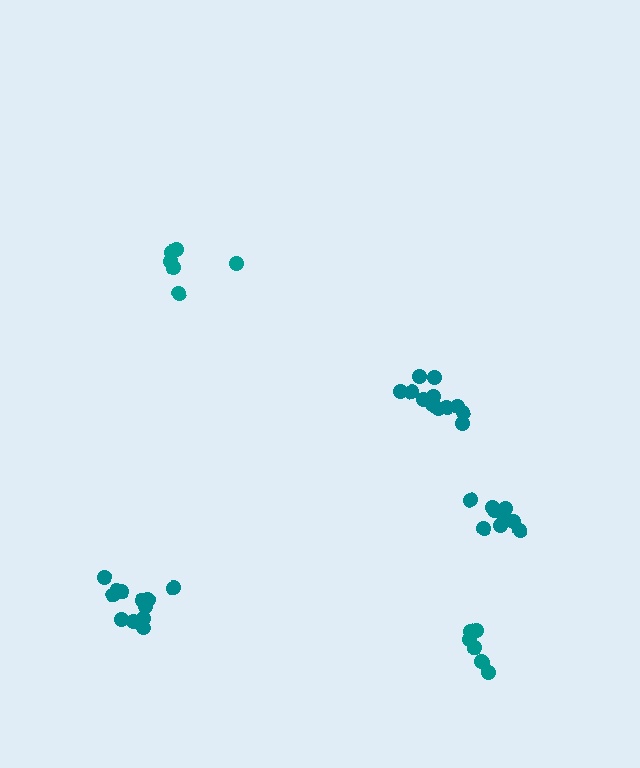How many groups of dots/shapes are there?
There are 5 groups.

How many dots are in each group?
Group 1: 6 dots, Group 2: 12 dots, Group 3: 12 dots, Group 4: 7 dots, Group 5: 10 dots (47 total).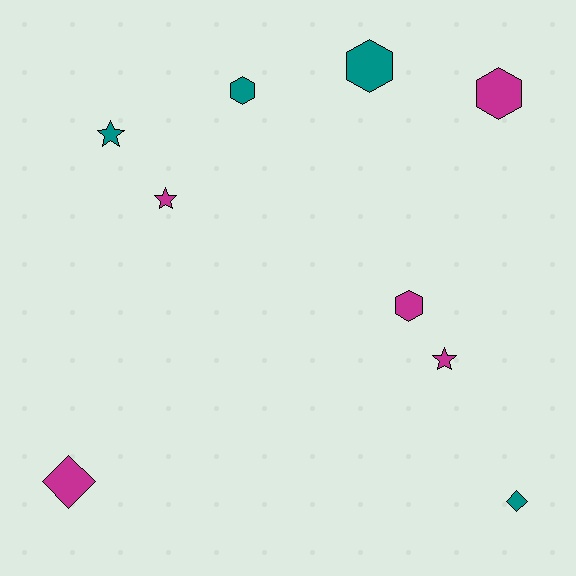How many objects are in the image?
There are 9 objects.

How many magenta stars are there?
There are 2 magenta stars.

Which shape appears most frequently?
Hexagon, with 4 objects.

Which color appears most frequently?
Magenta, with 5 objects.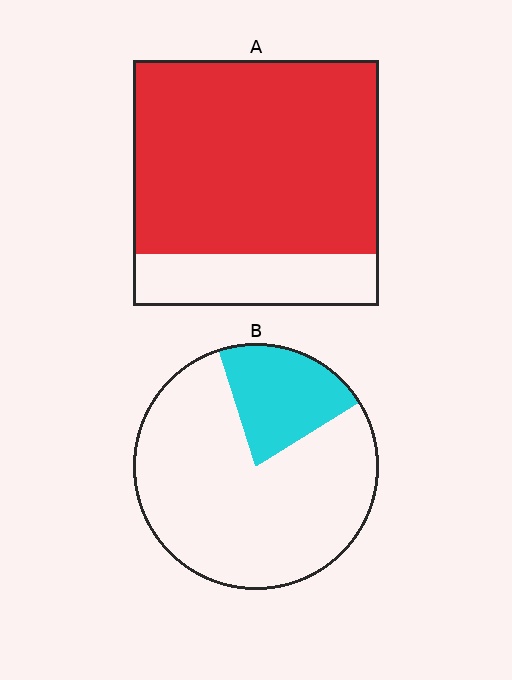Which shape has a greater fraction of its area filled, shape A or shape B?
Shape A.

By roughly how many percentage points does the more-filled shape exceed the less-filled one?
By roughly 60 percentage points (A over B).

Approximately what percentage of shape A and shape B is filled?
A is approximately 80% and B is approximately 20%.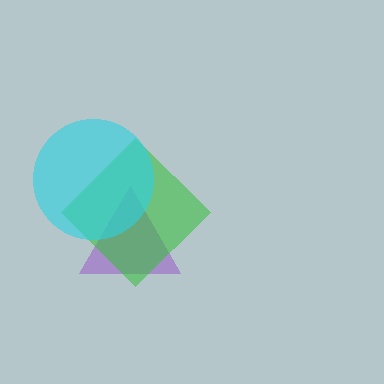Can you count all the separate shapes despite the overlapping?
Yes, there are 3 separate shapes.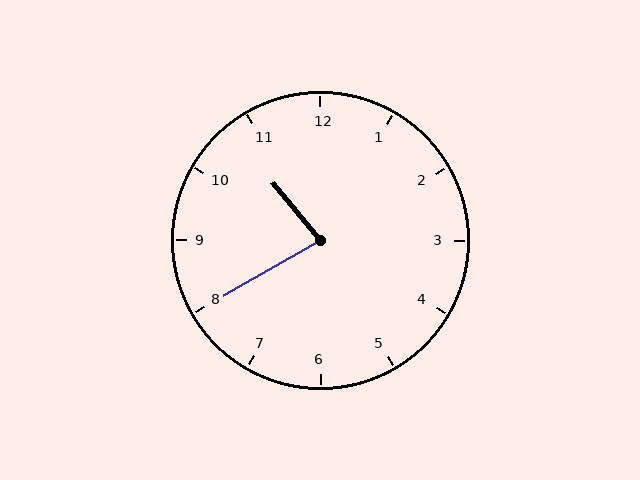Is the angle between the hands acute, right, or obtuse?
It is acute.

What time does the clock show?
10:40.